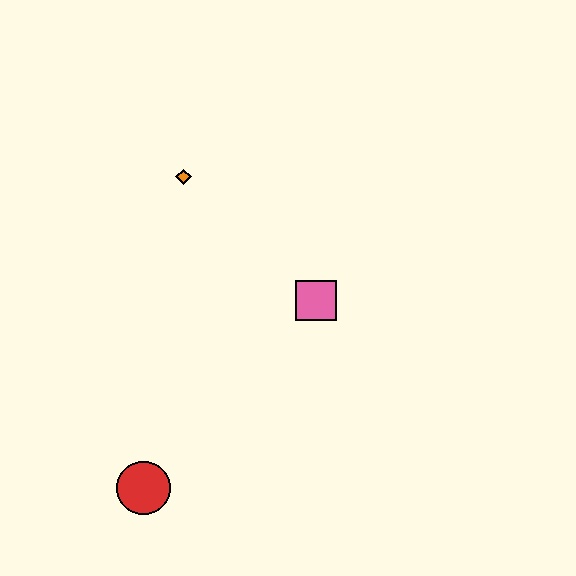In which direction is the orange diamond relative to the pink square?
The orange diamond is to the left of the pink square.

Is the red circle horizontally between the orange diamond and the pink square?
No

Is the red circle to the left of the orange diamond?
Yes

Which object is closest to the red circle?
The pink square is closest to the red circle.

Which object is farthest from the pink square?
The red circle is farthest from the pink square.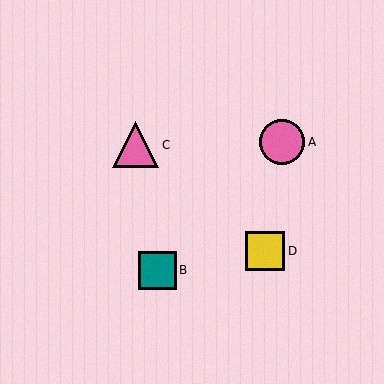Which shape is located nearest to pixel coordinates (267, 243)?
The yellow square (labeled D) at (265, 251) is nearest to that location.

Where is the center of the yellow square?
The center of the yellow square is at (265, 251).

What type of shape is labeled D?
Shape D is a yellow square.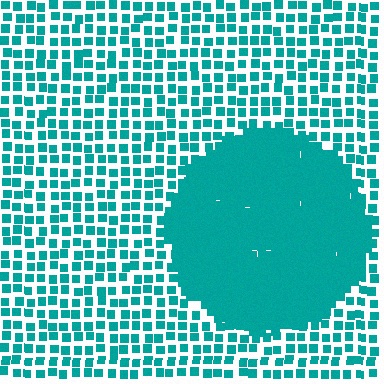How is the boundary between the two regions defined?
The boundary is defined by a change in element density (approximately 2.7x ratio). All elements are the same color, size, and shape.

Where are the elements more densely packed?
The elements are more densely packed inside the circle boundary.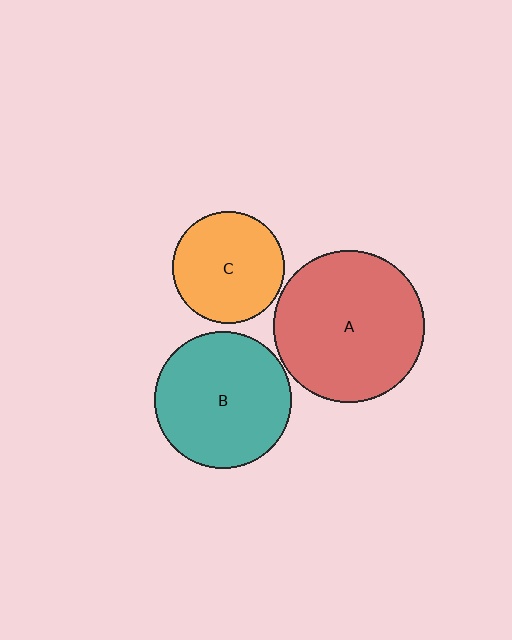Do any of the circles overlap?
No, none of the circles overlap.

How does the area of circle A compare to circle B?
Approximately 1.2 times.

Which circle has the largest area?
Circle A (red).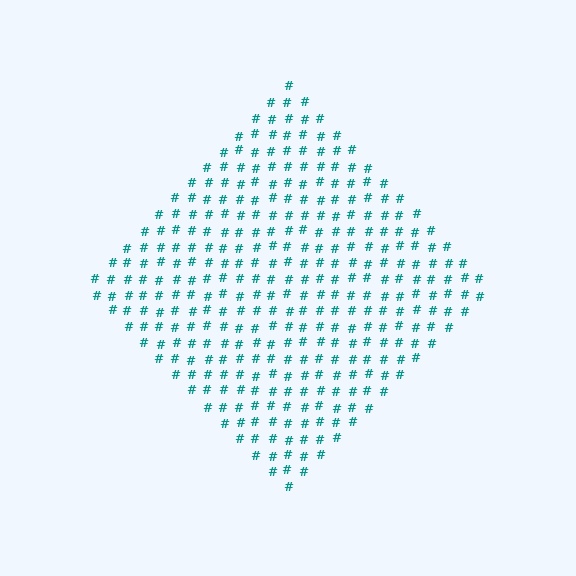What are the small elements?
The small elements are hash symbols.